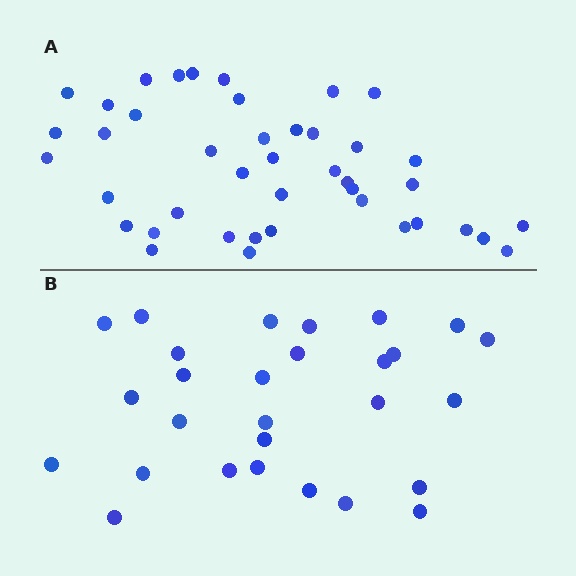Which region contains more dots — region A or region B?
Region A (the top region) has more dots.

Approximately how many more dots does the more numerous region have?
Region A has approximately 15 more dots than region B.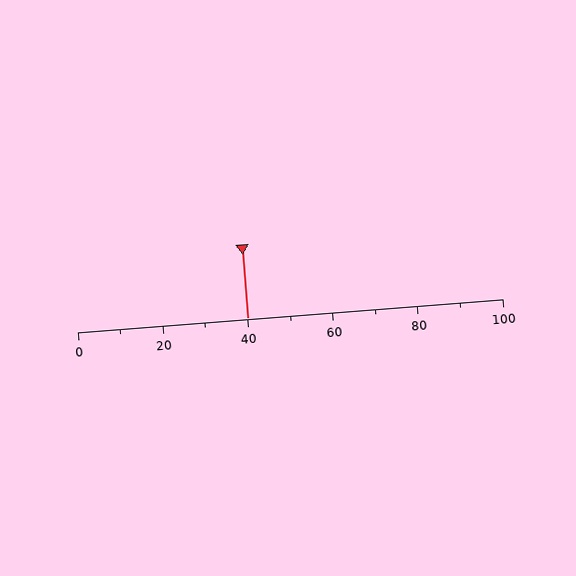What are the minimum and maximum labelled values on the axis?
The axis runs from 0 to 100.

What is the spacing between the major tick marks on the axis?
The major ticks are spaced 20 apart.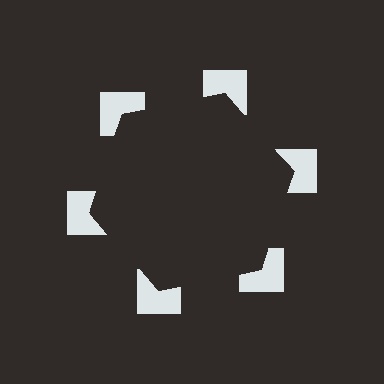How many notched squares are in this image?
There are 6 — one at each vertex of the illusory hexagon.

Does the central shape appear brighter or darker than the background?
It typically appears slightly darker than the background, even though no actual brightness change is drawn.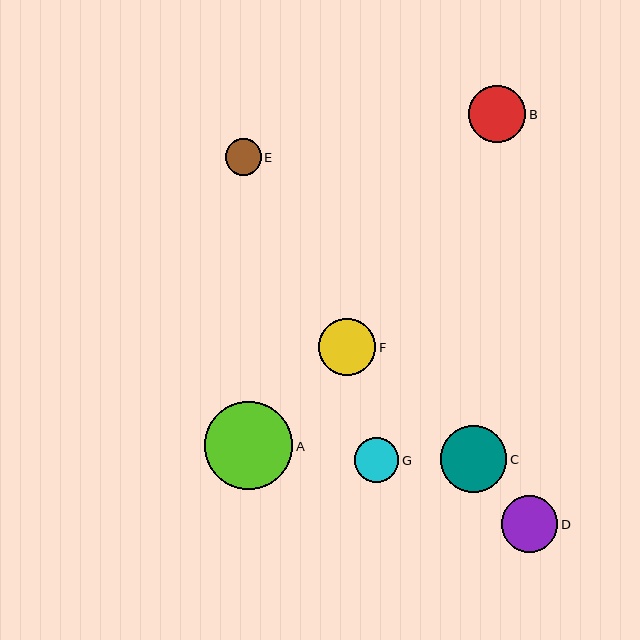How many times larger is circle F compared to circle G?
Circle F is approximately 1.3 times the size of circle G.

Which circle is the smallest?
Circle E is the smallest with a size of approximately 36 pixels.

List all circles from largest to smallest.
From largest to smallest: A, C, B, F, D, G, E.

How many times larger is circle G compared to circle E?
Circle G is approximately 1.2 times the size of circle E.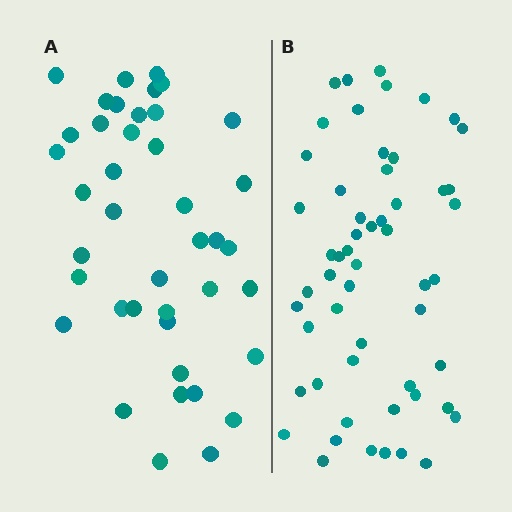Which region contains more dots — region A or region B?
Region B (the right region) has more dots.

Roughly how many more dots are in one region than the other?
Region B has approximately 15 more dots than region A.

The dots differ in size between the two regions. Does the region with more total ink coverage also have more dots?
No. Region A has more total ink coverage because its dots are larger, but region B actually contains more individual dots. Total area can be misleading — the number of items is what matters here.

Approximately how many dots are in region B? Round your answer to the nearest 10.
About 60 dots. (The exact count is 55, which rounds to 60.)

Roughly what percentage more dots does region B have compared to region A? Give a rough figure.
About 35% more.